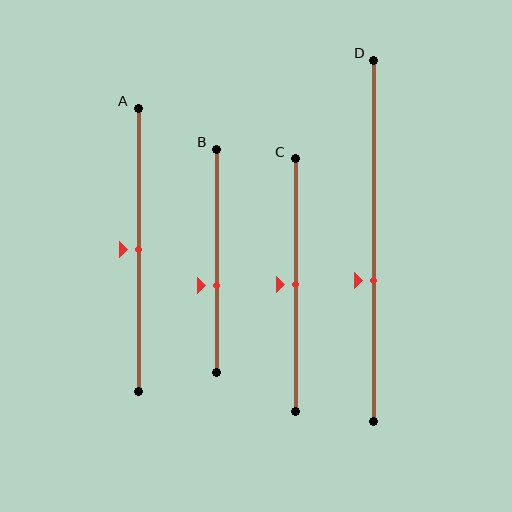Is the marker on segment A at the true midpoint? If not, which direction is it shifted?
Yes, the marker on segment A is at the true midpoint.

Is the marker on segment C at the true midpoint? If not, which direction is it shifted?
Yes, the marker on segment C is at the true midpoint.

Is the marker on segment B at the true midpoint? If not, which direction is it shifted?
No, the marker on segment B is shifted downward by about 11% of the segment length.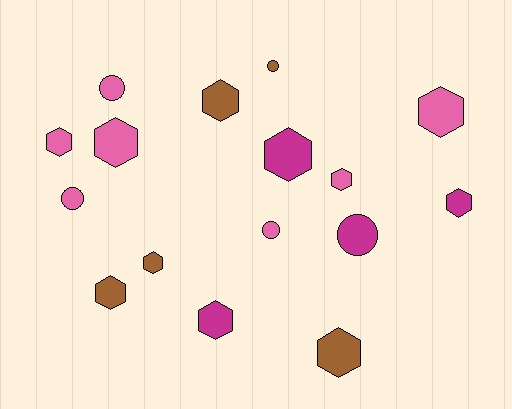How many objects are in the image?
There are 16 objects.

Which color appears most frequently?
Pink, with 7 objects.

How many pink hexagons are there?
There are 4 pink hexagons.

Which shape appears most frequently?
Hexagon, with 11 objects.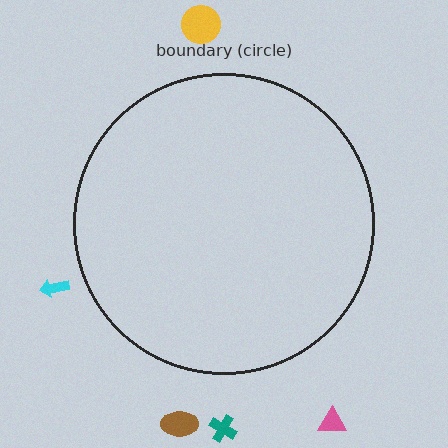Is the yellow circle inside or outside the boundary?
Outside.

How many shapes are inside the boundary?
0 inside, 5 outside.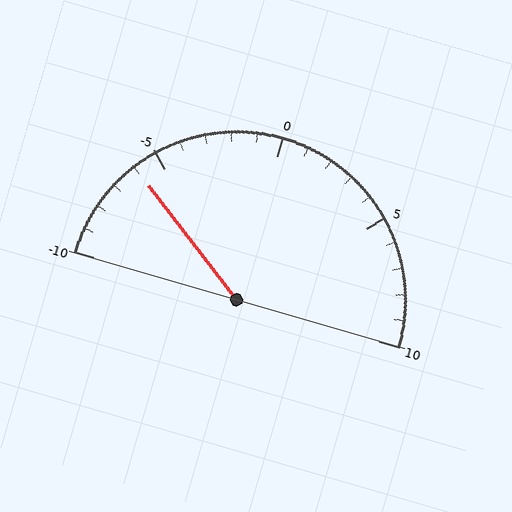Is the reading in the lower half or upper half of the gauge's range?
The reading is in the lower half of the range (-10 to 10).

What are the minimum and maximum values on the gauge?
The gauge ranges from -10 to 10.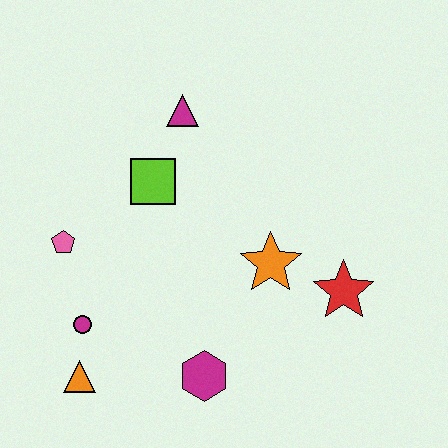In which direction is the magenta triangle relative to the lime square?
The magenta triangle is above the lime square.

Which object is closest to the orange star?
The red star is closest to the orange star.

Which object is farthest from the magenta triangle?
The orange triangle is farthest from the magenta triangle.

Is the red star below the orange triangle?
No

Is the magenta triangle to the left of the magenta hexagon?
Yes